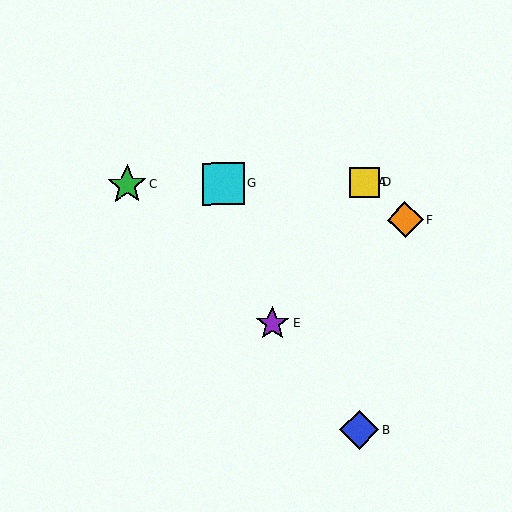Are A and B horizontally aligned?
No, A is at y≈182 and B is at y≈430.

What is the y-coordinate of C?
Object C is at y≈185.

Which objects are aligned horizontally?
Objects A, C, D, G are aligned horizontally.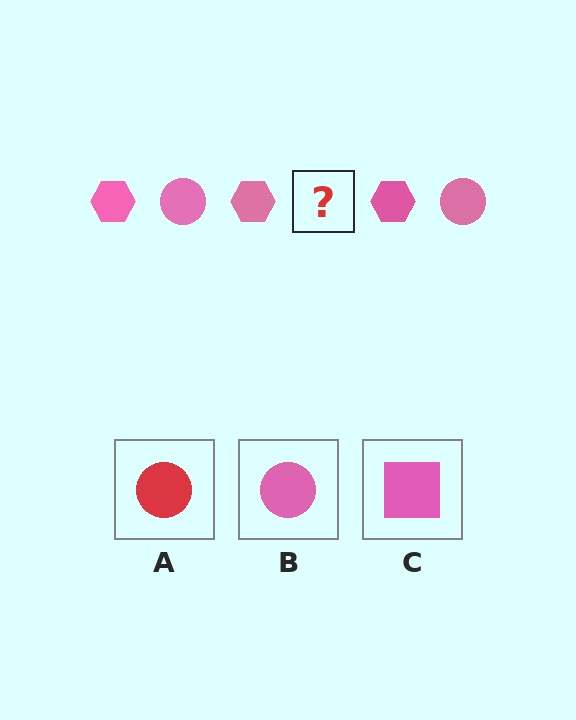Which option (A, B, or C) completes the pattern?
B.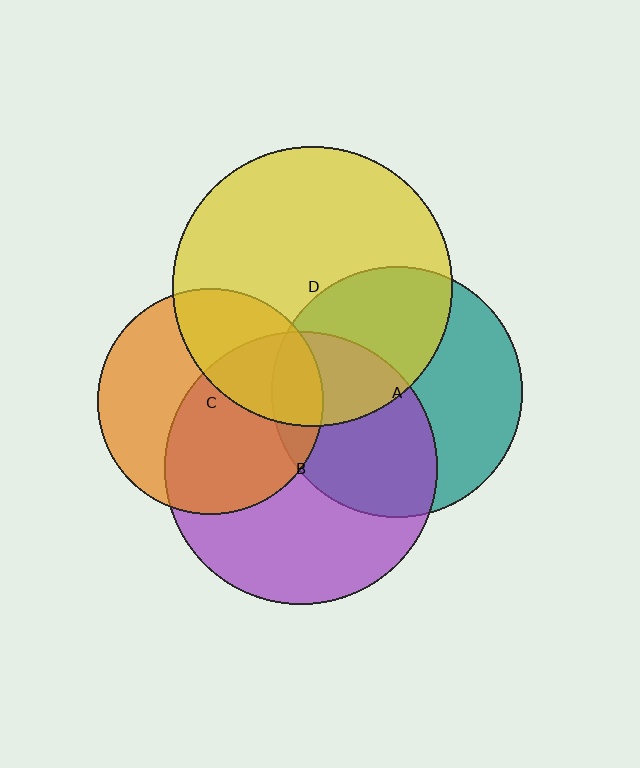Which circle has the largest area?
Circle D (yellow).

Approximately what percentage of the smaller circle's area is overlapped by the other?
Approximately 45%.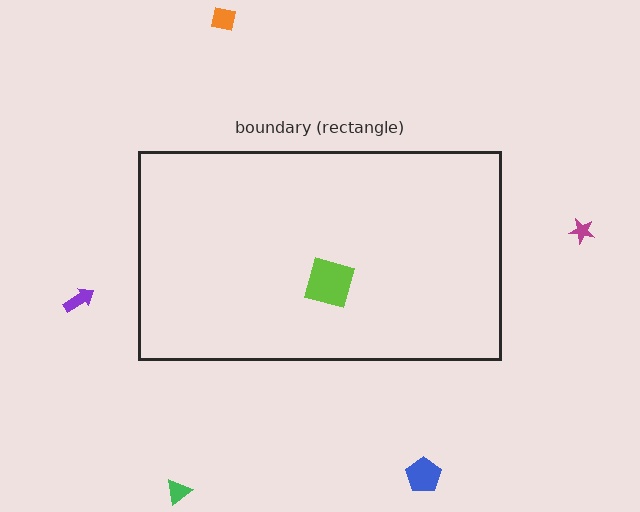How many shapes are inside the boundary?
1 inside, 5 outside.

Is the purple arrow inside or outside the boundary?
Outside.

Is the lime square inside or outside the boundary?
Inside.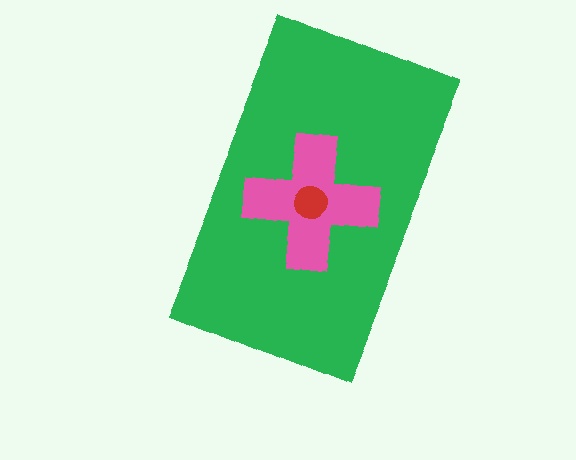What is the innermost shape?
The red circle.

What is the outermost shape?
The green rectangle.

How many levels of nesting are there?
3.